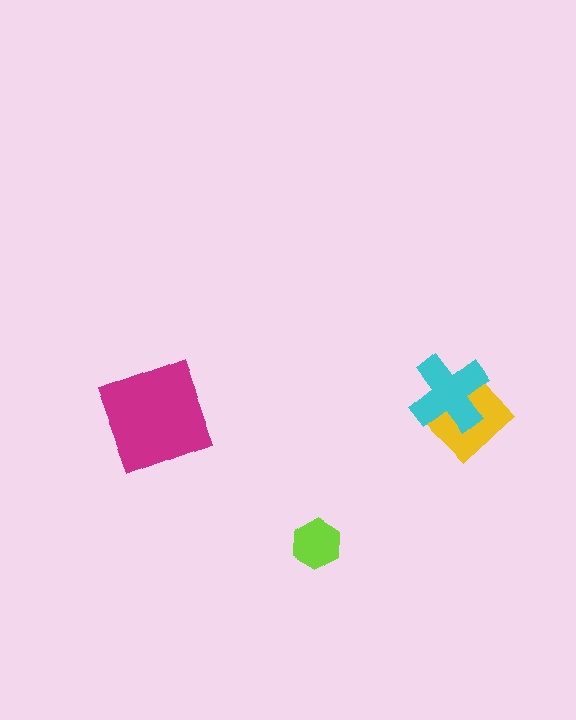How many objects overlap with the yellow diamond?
1 object overlaps with the yellow diamond.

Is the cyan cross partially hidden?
No, no other shape covers it.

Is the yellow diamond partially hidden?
Yes, it is partially covered by another shape.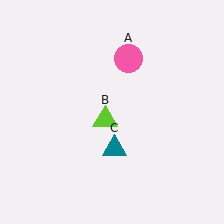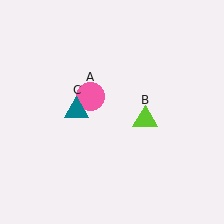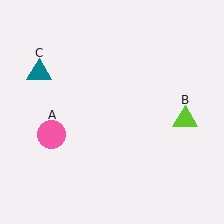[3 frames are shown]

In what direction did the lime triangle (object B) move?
The lime triangle (object B) moved right.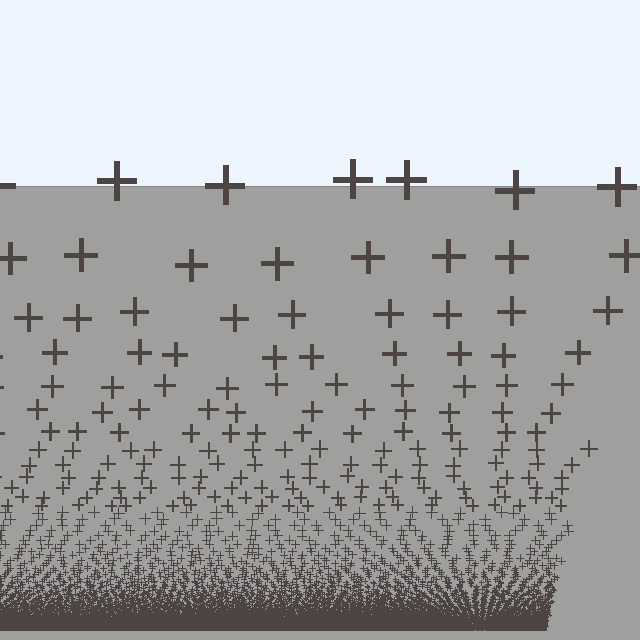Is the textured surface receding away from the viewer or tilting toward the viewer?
The surface appears to tilt toward the viewer. Texture elements get larger and sparser toward the top.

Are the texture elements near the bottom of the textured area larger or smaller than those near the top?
Smaller. The gradient is inverted — elements near the bottom are smaller and denser.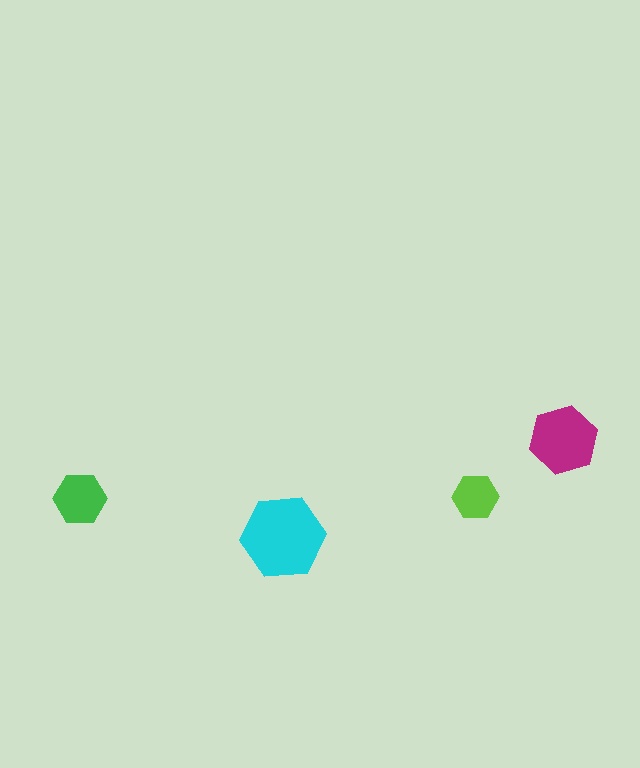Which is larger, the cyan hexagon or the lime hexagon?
The cyan one.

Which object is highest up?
The magenta hexagon is topmost.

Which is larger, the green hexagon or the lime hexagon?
The green one.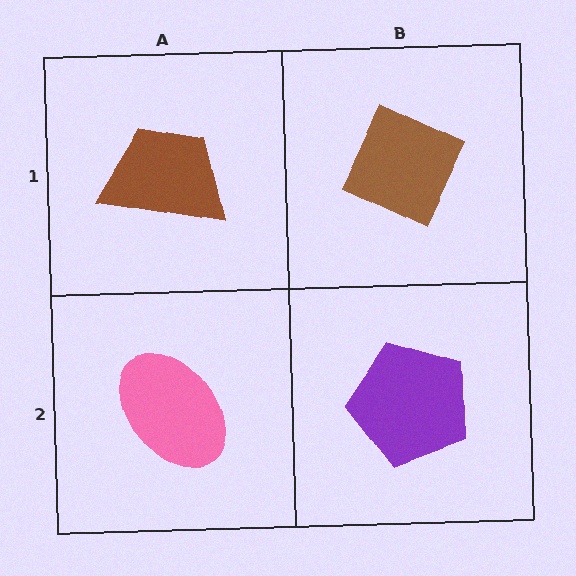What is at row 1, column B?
A brown diamond.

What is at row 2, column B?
A purple pentagon.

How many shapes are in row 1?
2 shapes.